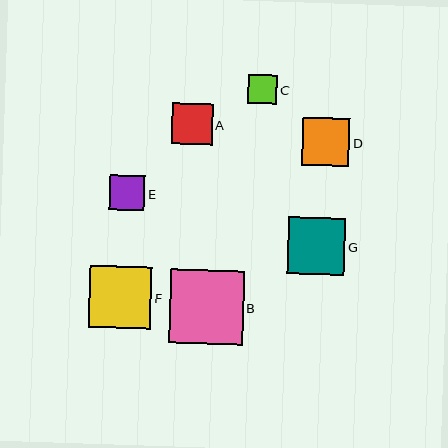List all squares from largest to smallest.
From largest to smallest: B, F, G, D, A, E, C.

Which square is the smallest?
Square C is the smallest with a size of approximately 29 pixels.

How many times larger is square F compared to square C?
Square F is approximately 2.1 times the size of square C.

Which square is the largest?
Square B is the largest with a size of approximately 74 pixels.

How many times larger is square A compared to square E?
Square A is approximately 1.1 times the size of square E.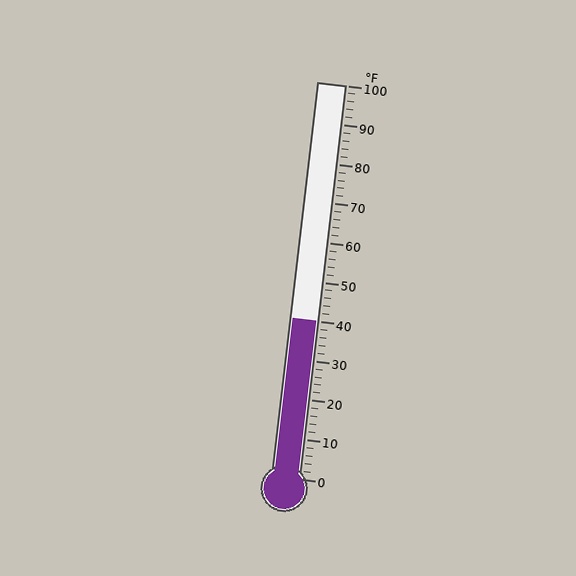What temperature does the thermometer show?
The thermometer shows approximately 40°F.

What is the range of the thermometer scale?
The thermometer scale ranges from 0°F to 100°F.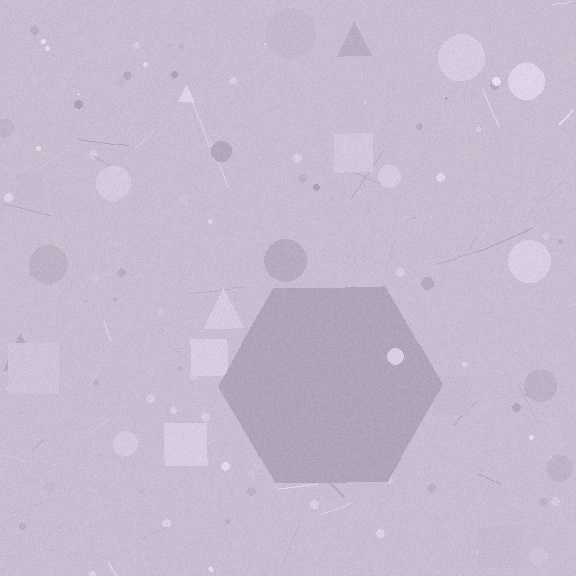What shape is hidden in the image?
A hexagon is hidden in the image.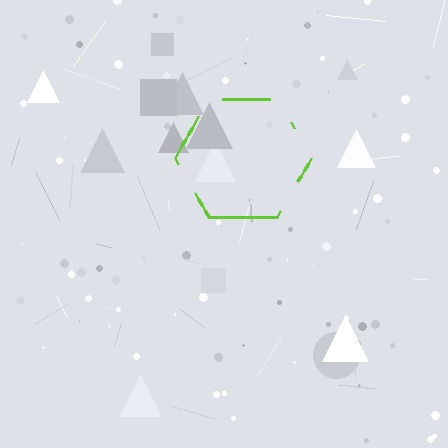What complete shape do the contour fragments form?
The contour fragments form a hexagon.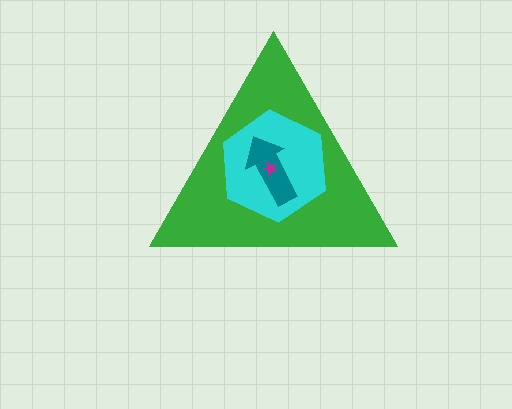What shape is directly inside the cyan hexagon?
The teal arrow.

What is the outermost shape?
The green triangle.